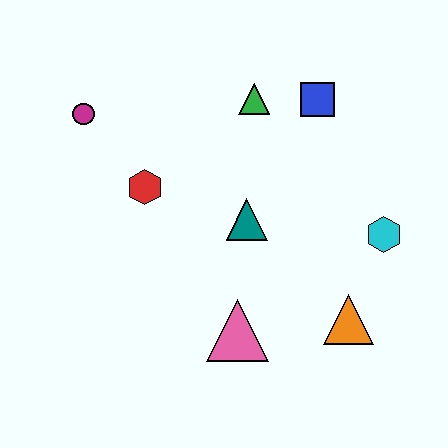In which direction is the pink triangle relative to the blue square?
The pink triangle is below the blue square.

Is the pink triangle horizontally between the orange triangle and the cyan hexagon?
No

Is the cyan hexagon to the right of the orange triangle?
Yes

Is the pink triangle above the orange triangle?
No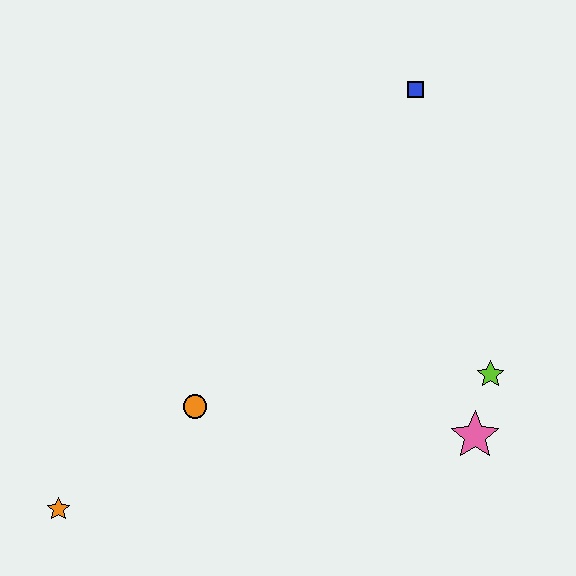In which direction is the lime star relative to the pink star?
The lime star is above the pink star.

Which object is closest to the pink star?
The lime star is closest to the pink star.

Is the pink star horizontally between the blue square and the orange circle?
No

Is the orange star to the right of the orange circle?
No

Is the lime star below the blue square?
Yes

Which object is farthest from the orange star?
The blue square is farthest from the orange star.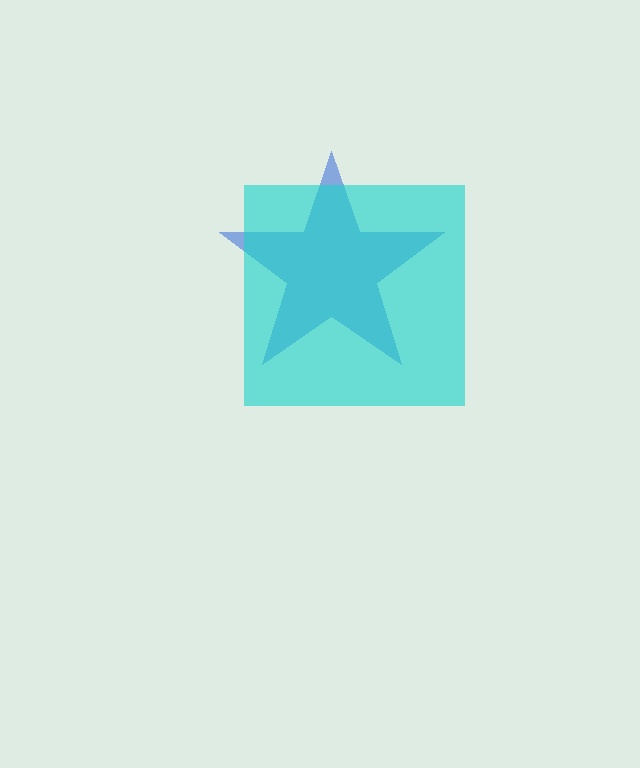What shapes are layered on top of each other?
The layered shapes are: a blue star, a cyan square.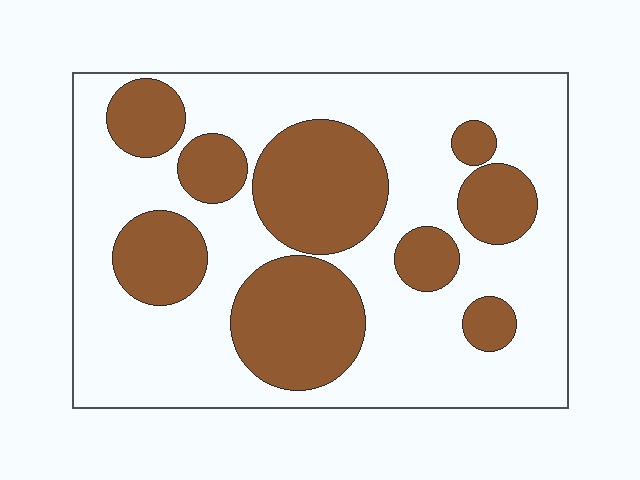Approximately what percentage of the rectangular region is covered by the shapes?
Approximately 35%.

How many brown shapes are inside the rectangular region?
9.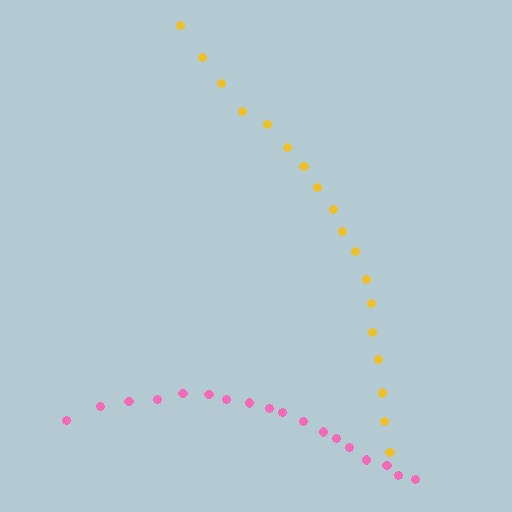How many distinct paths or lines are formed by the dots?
There are 2 distinct paths.